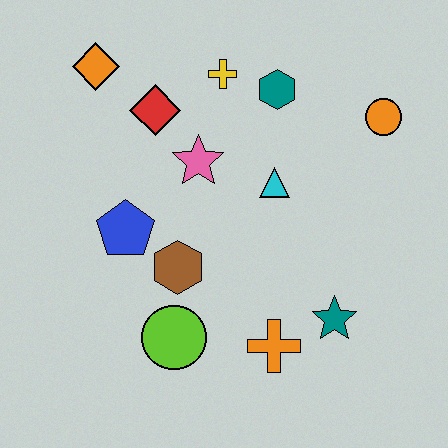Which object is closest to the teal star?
The orange cross is closest to the teal star.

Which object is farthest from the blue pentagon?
The orange circle is farthest from the blue pentagon.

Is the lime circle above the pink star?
No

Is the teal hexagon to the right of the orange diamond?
Yes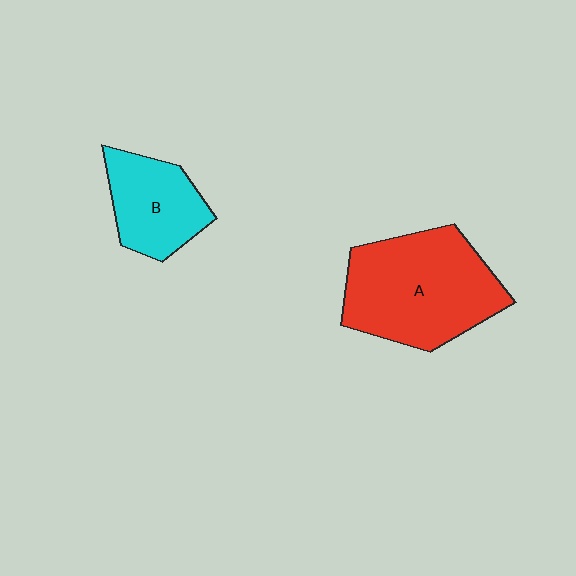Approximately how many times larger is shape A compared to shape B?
Approximately 1.8 times.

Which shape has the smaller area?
Shape B (cyan).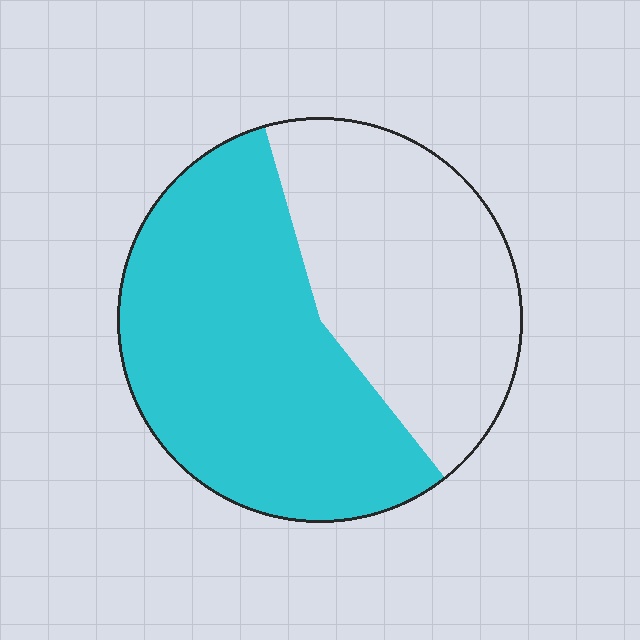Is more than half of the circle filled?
Yes.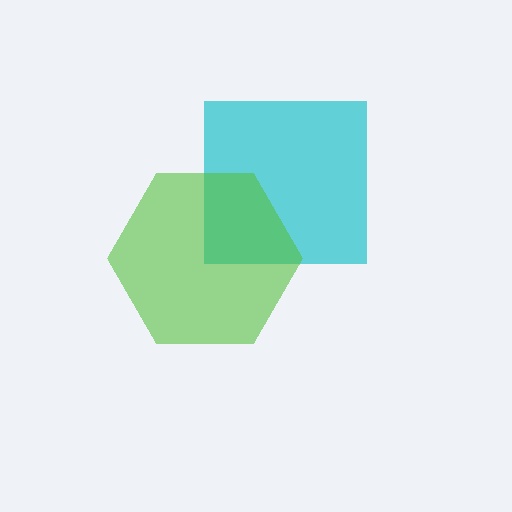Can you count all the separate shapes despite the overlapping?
Yes, there are 2 separate shapes.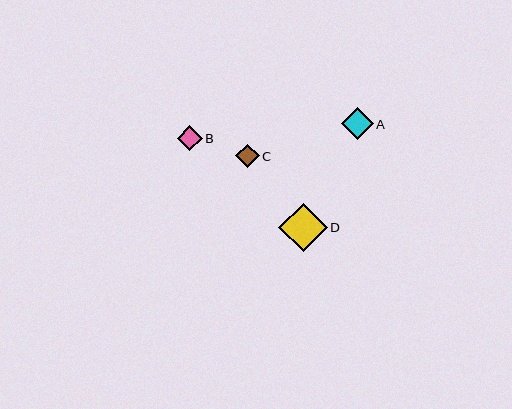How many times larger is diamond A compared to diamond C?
Diamond A is approximately 1.4 times the size of diamond C.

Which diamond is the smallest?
Diamond C is the smallest with a size of approximately 24 pixels.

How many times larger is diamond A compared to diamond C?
Diamond A is approximately 1.4 times the size of diamond C.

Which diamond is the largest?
Diamond D is the largest with a size of approximately 48 pixels.